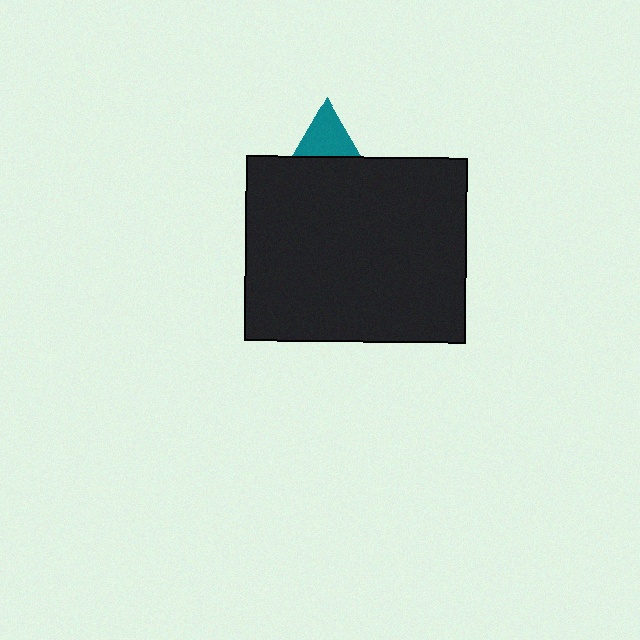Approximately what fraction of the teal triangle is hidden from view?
Roughly 66% of the teal triangle is hidden behind the black rectangle.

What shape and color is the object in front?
The object in front is a black rectangle.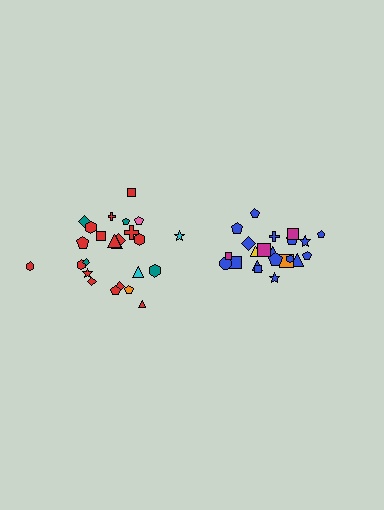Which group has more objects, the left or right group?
The left group.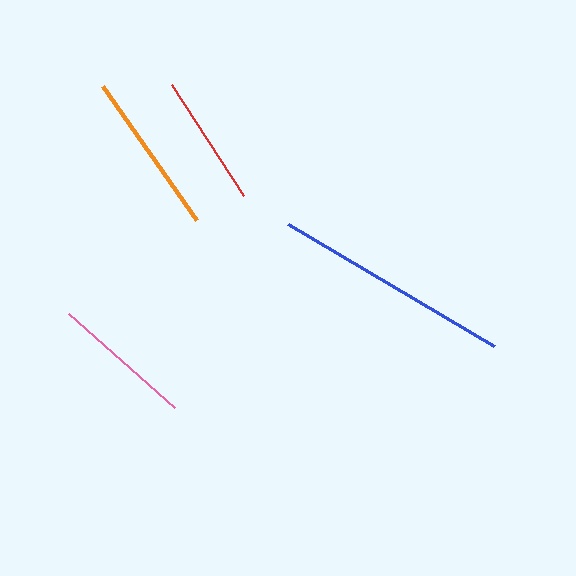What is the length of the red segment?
The red segment is approximately 132 pixels long.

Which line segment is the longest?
The blue line is the longest at approximately 239 pixels.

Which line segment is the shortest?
The red line is the shortest at approximately 132 pixels.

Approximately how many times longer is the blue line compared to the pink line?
The blue line is approximately 1.7 times the length of the pink line.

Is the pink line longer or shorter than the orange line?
The orange line is longer than the pink line.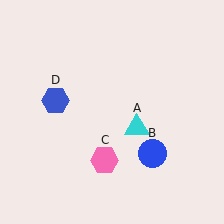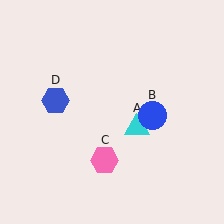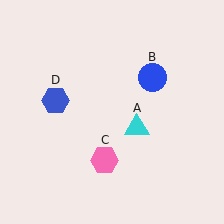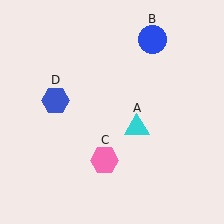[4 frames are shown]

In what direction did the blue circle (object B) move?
The blue circle (object B) moved up.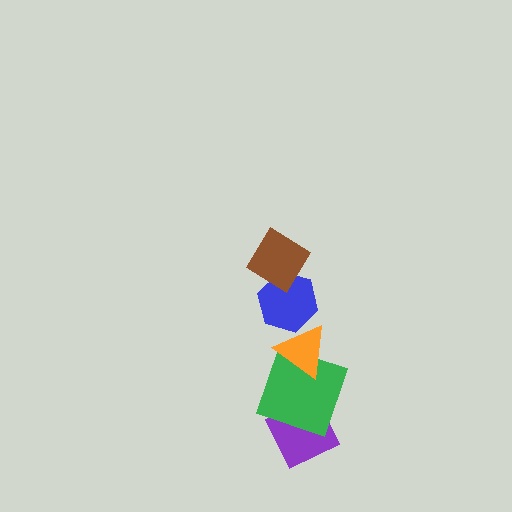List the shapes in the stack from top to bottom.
From top to bottom: the brown diamond, the blue hexagon, the orange triangle, the green square, the purple diamond.